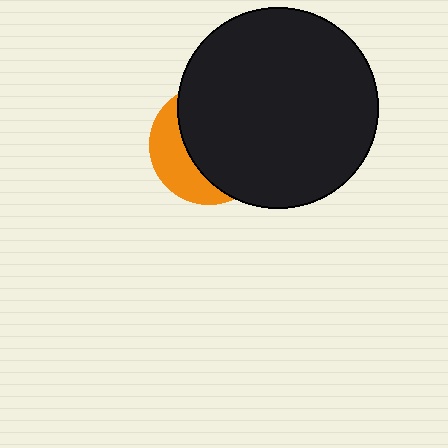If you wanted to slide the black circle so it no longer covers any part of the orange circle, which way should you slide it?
Slide it right — that is the most direct way to separate the two shapes.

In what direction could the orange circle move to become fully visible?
The orange circle could move left. That would shift it out from behind the black circle entirely.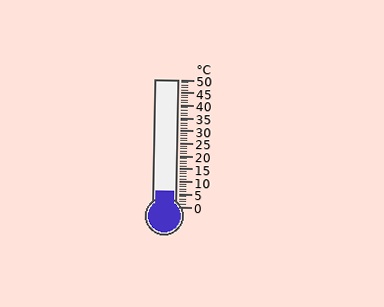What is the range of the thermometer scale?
The thermometer scale ranges from 0°C to 50°C.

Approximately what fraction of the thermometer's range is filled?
The thermometer is filled to approximately 10% of its range.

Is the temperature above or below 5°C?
The temperature is above 5°C.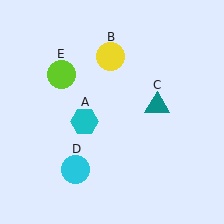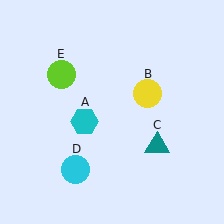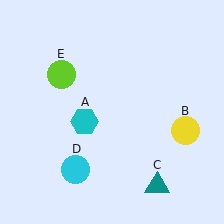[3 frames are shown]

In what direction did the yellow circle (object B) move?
The yellow circle (object B) moved down and to the right.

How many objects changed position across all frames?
2 objects changed position: yellow circle (object B), teal triangle (object C).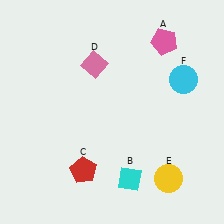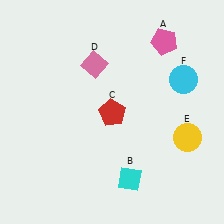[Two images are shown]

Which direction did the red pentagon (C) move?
The red pentagon (C) moved up.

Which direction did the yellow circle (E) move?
The yellow circle (E) moved up.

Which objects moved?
The objects that moved are: the red pentagon (C), the yellow circle (E).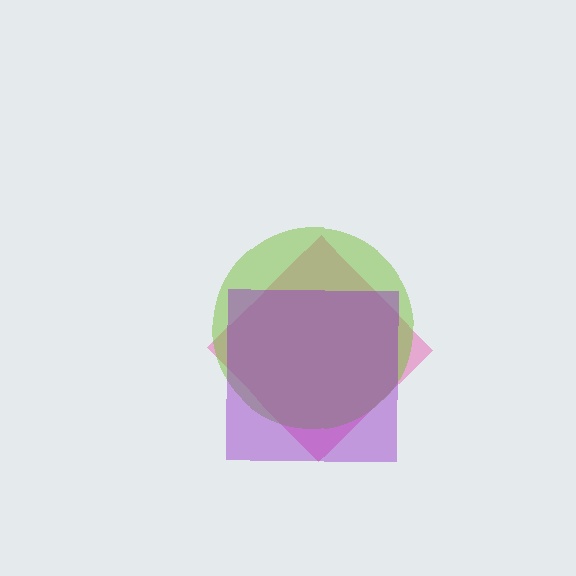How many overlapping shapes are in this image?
There are 3 overlapping shapes in the image.